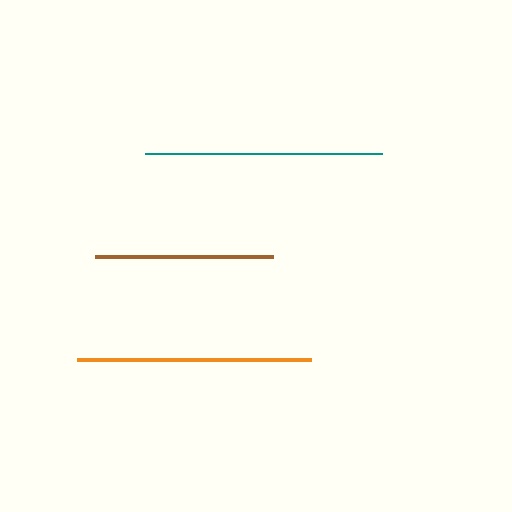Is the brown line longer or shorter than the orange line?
The orange line is longer than the brown line.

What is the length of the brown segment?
The brown segment is approximately 178 pixels long.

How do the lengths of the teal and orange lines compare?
The teal and orange lines are approximately the same length.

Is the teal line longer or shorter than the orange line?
The teal line is longer than the orange line.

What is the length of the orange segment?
The orange segment is approximately 234 pixels long.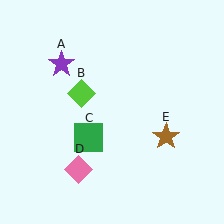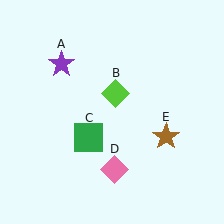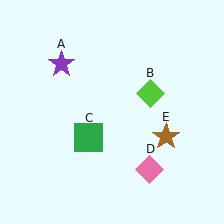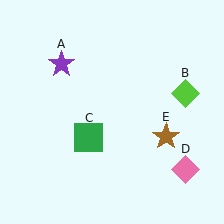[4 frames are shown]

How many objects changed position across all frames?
2 objects changed position: lime diamond (object B), pink diamond (object D).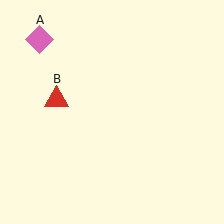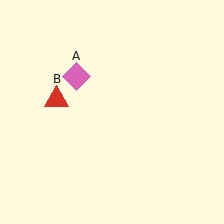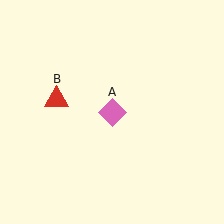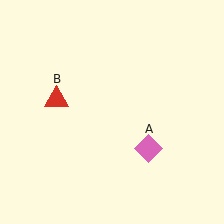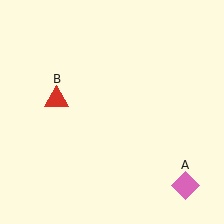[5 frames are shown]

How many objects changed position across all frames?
1 object changed position: pink diamond (object A).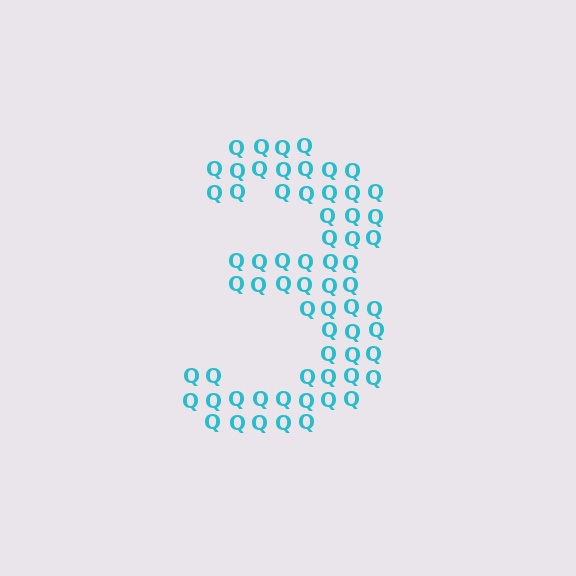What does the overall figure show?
The overall figure shows the digit 3.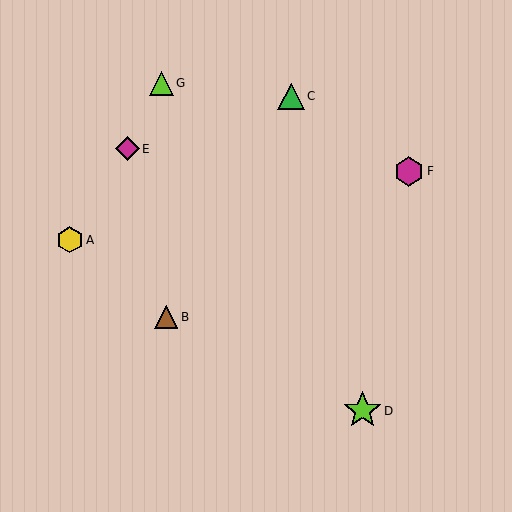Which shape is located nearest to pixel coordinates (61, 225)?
The yellow hexagon (labeled A) at (70, 240) is nearest to that location.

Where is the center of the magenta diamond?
The center of the magenta diamond is at (127, 149).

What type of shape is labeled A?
Shape A is a yellow hexagon.